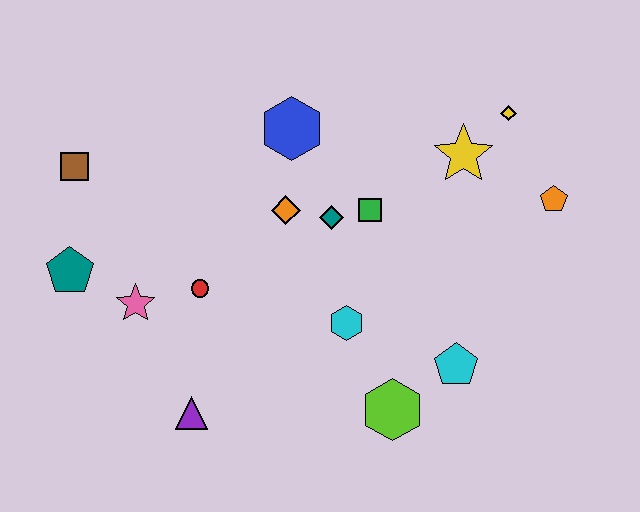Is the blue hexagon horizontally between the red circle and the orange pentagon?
Yes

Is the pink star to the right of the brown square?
Yes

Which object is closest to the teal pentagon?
The pink star is closest to the teal pentagon.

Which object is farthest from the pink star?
The orange pentagon is farthest from the pink star.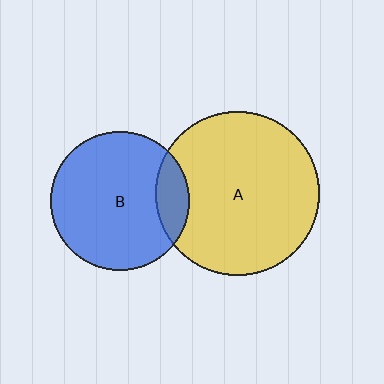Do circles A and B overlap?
Yes.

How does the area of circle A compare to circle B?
Approximately 1.4 times.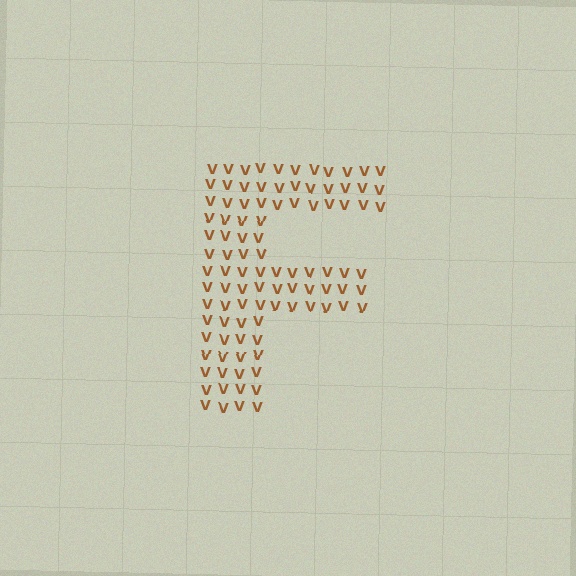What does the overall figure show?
The overall figure shows the letter F.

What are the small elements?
The small elements are letter V's.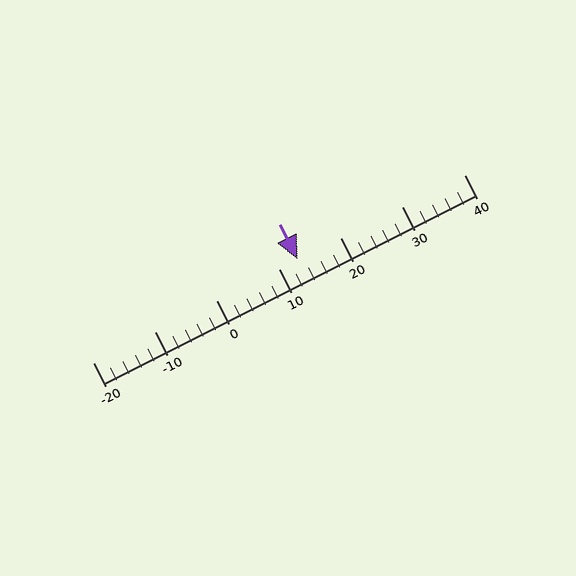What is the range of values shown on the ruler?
The ruler shows values from -20 to 40.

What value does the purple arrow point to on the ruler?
The purple arrow points to approximately 13.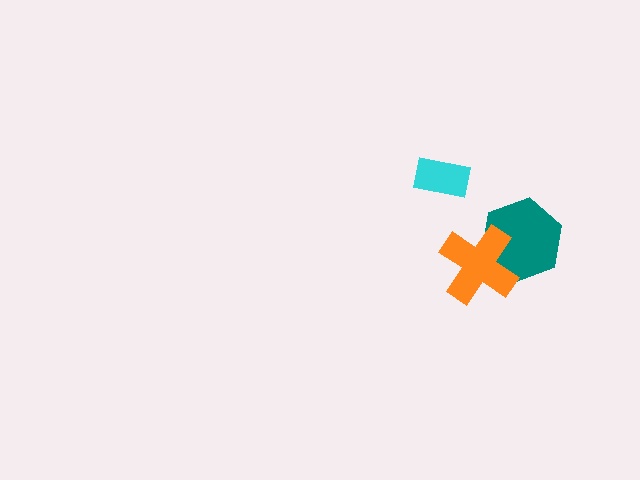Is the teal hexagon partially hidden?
Yes, it is partially covered by another shape.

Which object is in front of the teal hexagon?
The orange cross is in front of the teal hexagon.